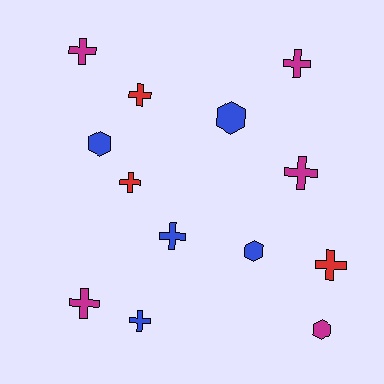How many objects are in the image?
There are 13 objects.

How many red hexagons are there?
There are no red hexagons.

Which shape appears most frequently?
Cross, with 9 objects.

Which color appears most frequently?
Magenta, with 5 objects.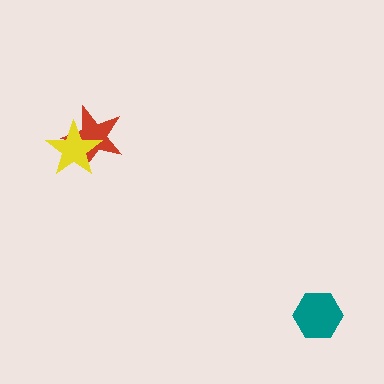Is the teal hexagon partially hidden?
No, no other shape covers it.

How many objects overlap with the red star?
1 object overlaps with the red star.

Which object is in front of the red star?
The yellow star is in front of the red star.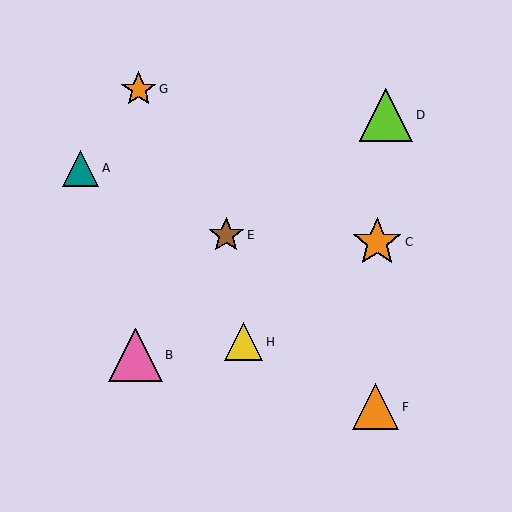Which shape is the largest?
The lime triangle (labeled D) is the largest.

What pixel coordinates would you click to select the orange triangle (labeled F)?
Click at (376, 407) to select the orange triangle F.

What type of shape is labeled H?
Shape H is a yellow triangle.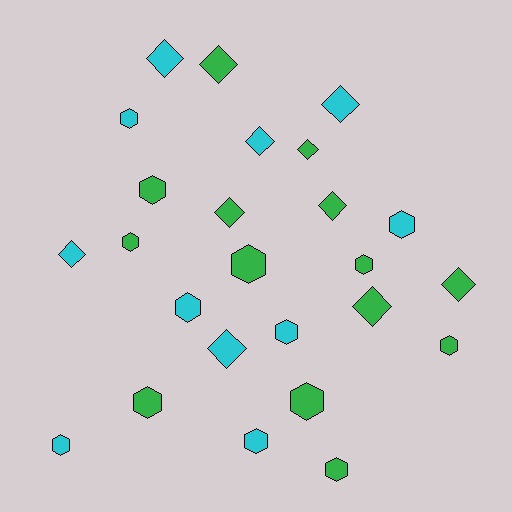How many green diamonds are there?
There are 6 green diamonds.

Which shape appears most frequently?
Hexagon, with 14 objects.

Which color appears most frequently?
Green, with 14 objects.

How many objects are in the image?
There are 25 objects.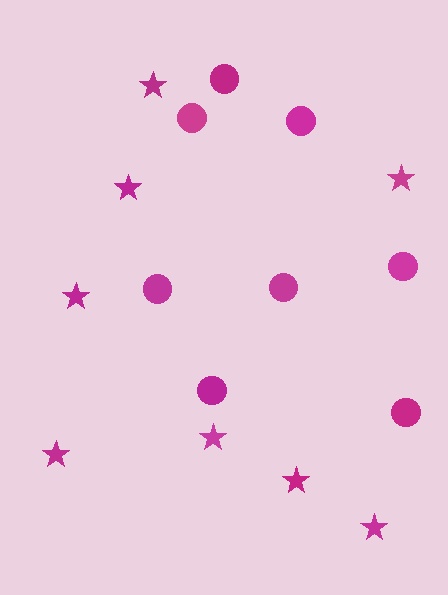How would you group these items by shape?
There are 2 groups: one group of stars (8) and one group of circles (8).